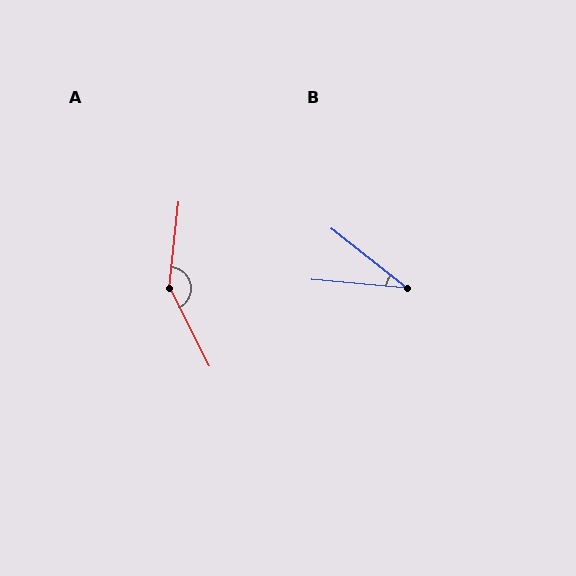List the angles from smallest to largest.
B (33°), A (146°).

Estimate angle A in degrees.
Approximately 146 degrees.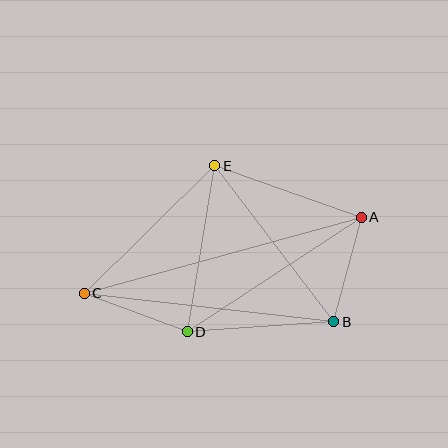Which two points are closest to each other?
Points A and B are closest to each other.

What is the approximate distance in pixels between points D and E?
The distance between D and E is approximately 168 pixels.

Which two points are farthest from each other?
Points A and C are farthest from each other.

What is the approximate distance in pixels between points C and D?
The distance between C and D is approximately 110 pixels.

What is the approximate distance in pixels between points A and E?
The distance between A and E is approximately 156 pixels.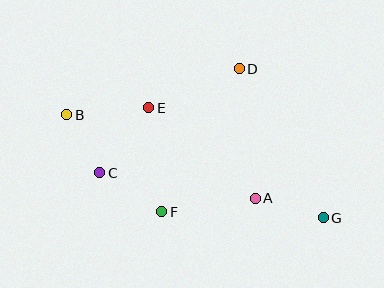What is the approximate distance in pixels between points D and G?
The distance between D and G is approximately 171 pixels.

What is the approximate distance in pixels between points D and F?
The distance between D and F is approximately 163 pixels.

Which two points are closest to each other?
Points B and C are closest to each other.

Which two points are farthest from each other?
Points B and G are farthest from each other.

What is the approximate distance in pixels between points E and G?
The distance between E and G is approximately 207 pixels.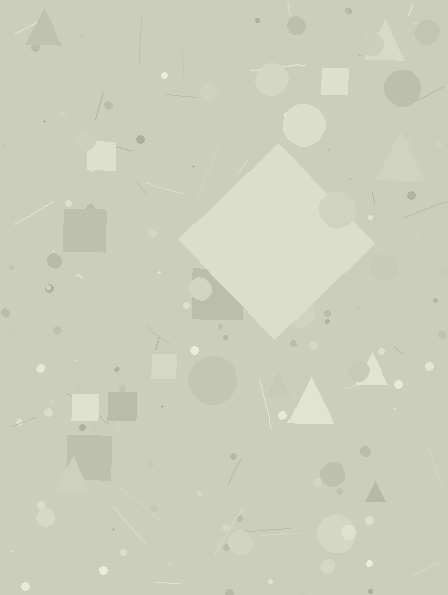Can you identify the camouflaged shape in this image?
The camouflaged shape is a diamond.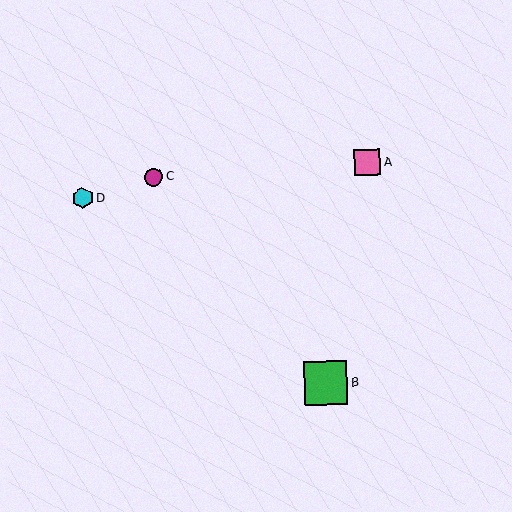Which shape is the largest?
The green square (labeled B) is the largest.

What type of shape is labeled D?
Shape D is a cyan hexagon.